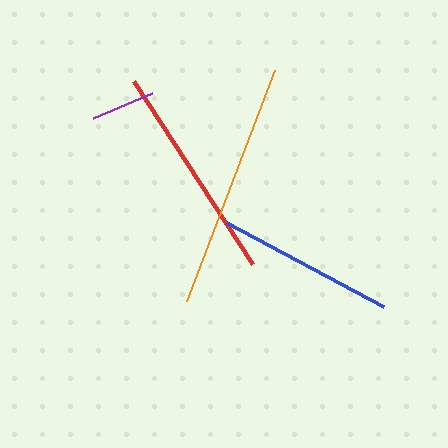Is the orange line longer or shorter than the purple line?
The orange line is longer than the purple line.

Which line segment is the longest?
The orange line is the longest at approximately 248 pixels.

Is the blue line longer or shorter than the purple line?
The blue line is longer than the purple line.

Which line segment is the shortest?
The purple line is the shortest at approximately 64 pixels.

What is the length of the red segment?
The red segment is approximately 218 pixels long.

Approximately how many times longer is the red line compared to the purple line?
The red line is approximately 3.4 times the length of the purple line.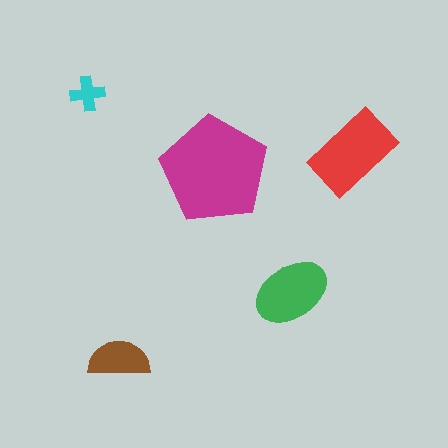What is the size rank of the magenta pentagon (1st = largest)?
1st.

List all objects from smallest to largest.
The cyan cross, the brown semicircle, the green ellipse, the red rectangle, the magenta pentagon.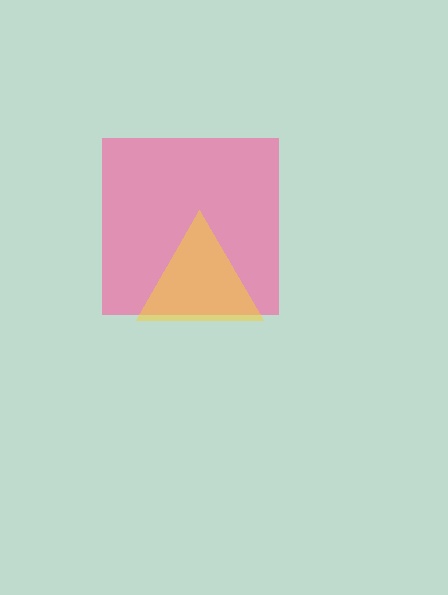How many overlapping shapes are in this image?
There are 2 overlapping shapes in the image.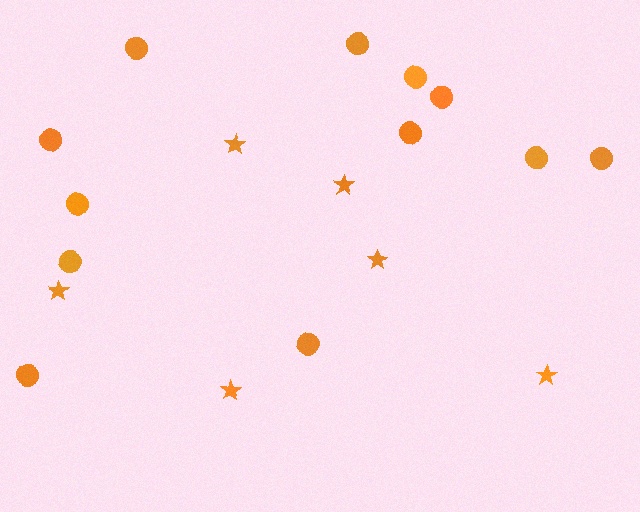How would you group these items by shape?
There are 2 groups: one group of circles (12) and one group of stars (6).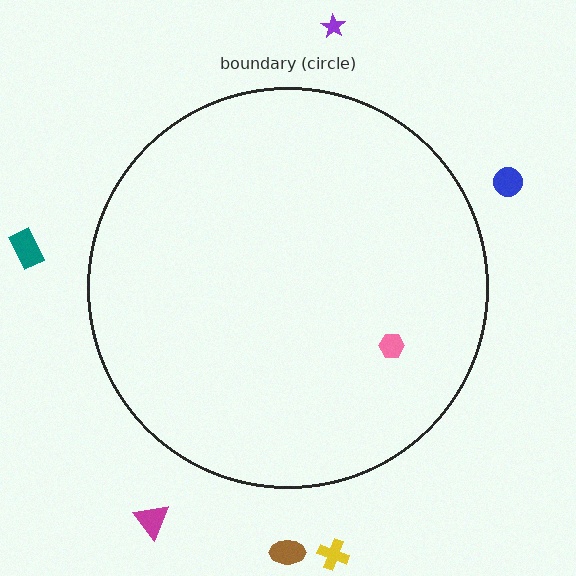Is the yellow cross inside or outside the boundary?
Outside.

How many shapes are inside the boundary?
1 inside, 6 outside.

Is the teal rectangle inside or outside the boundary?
Outside.